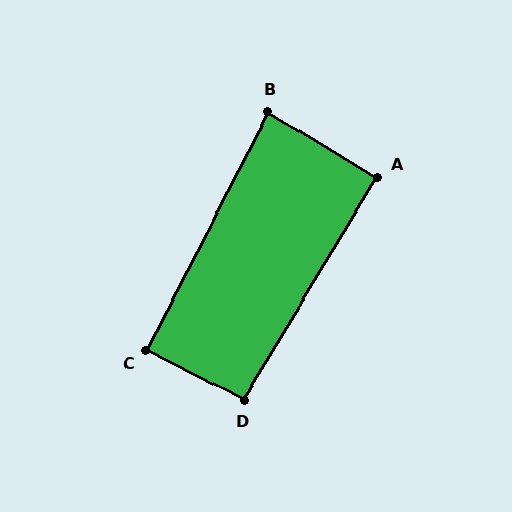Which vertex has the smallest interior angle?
B, at approximately 86 degrees.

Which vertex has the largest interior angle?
D, at approximately 94 degrees.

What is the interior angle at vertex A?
Approximately 90 degrees (approximately right).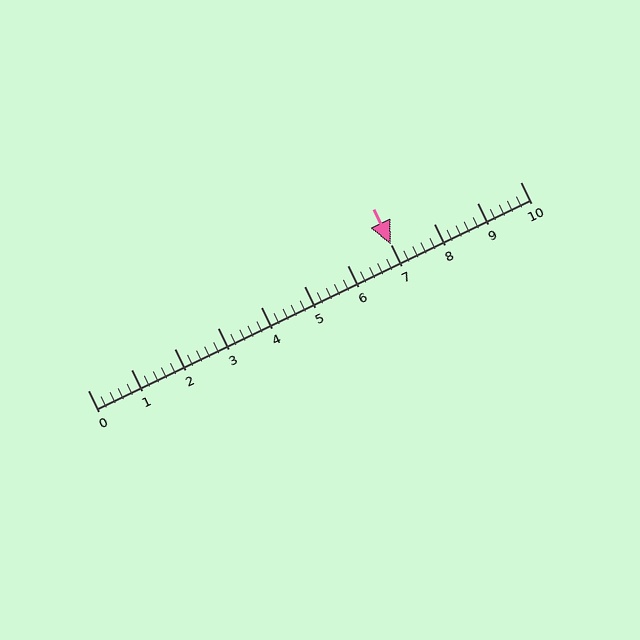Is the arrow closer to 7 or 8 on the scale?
The arrow is closer to 7.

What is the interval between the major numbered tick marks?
The major tick marks are spaced 1 units apart.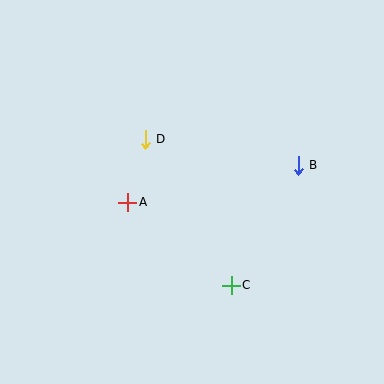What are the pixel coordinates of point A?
Point A is at (128, 202).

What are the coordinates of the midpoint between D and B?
The midpoint between D and B is at (222, 152).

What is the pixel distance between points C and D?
The distance between C and D is 169 pixels.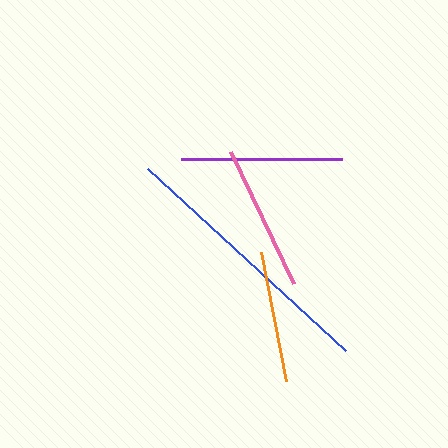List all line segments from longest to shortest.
From longest to shortest: blue, purple, pink, orange.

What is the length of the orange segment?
The orange segment is approximately 131 pixels long.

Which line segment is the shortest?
The orange line is the shortest at approximately 131 pixels.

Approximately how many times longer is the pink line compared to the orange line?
The pink line is approximately 1.1 times the length of the orange line.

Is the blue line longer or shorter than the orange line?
The blue line is longer than the orange line.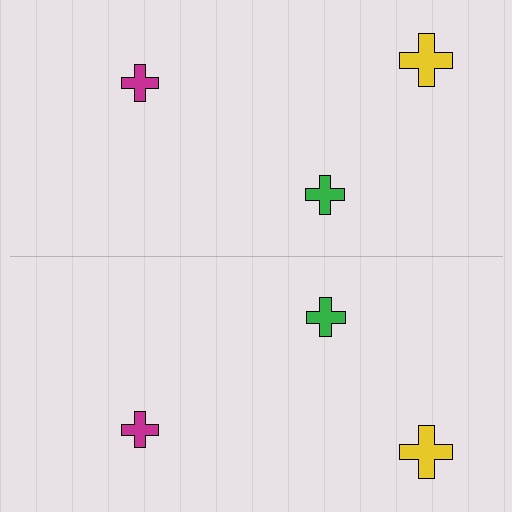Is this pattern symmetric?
Yes, this pattern has bilateral (reflection) symmetry.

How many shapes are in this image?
There are 6 shapes in this image.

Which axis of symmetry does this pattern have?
The pattern has a horizontal axis of symmetry running through the center of the image.